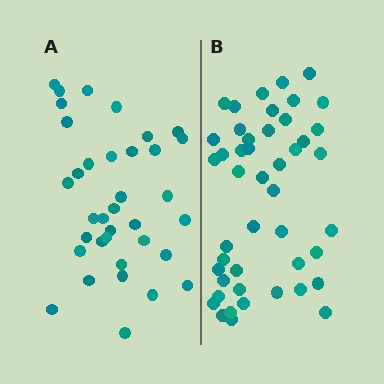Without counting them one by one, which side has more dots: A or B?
Region B (the right region) has more dots.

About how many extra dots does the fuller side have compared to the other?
Region B has roughly 10 or so more dots than region A.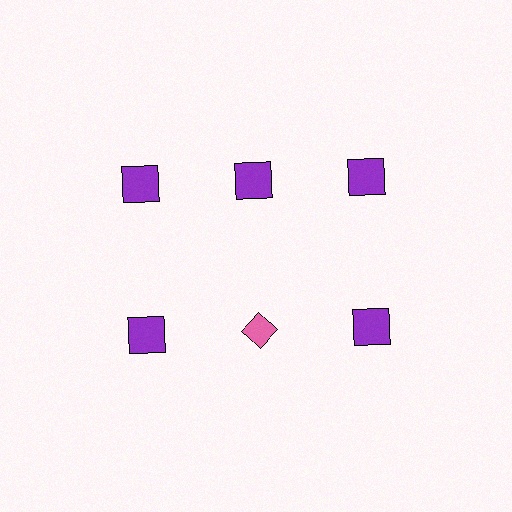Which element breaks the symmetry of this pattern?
The pink diamond in the second row, second from left column breaks the symmetry. All other shapes are purple squares.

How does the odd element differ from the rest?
It differs in both color (pink instead of purple) and shape (diamond instead of square).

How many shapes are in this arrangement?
There are 6 shapes arranged in a grid pattern.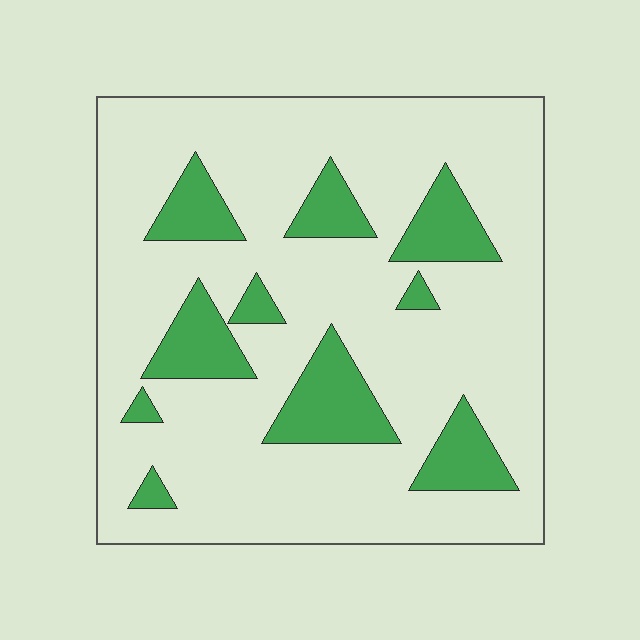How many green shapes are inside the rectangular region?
10.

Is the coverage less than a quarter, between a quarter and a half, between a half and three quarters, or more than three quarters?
Less than a quarter.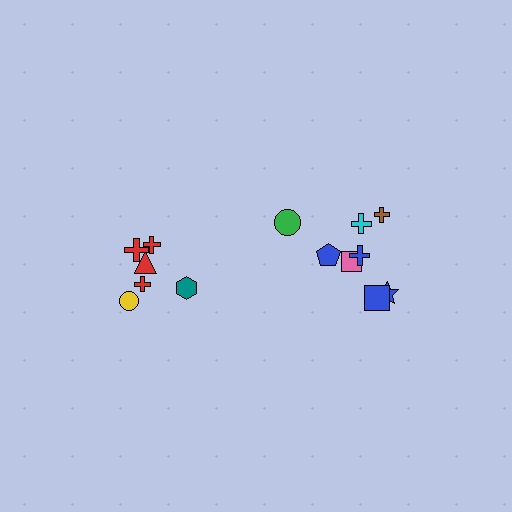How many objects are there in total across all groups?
There are 14 objects.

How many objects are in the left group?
There are 6 objects.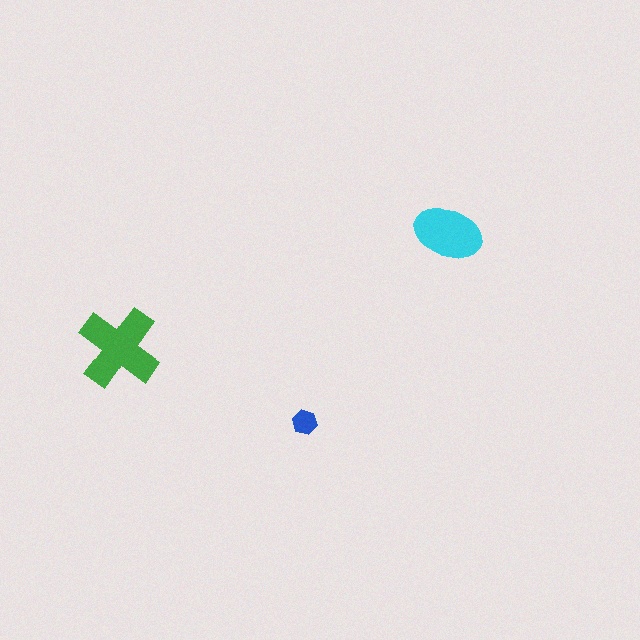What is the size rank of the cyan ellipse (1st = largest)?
2nd.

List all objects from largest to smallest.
The green cross, the cyan ellipse, the blue hexagon.